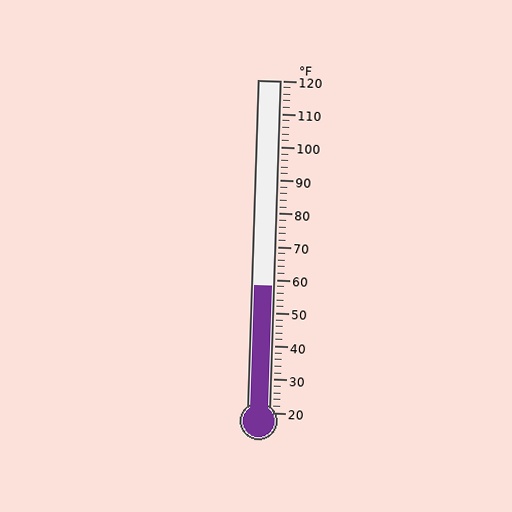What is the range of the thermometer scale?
The thermometer scale ranges from 20°F to 120°F.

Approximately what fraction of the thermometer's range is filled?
The thermometer is filled to approximately 40% of its range.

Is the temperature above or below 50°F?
The temperature is above 50°F.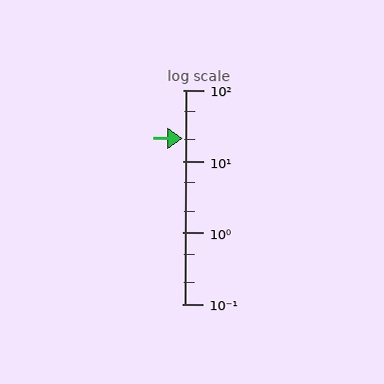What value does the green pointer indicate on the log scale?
The pointer indicates approximately 21.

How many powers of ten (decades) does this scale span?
The scale spans 3 decades, from 0.1 to 100.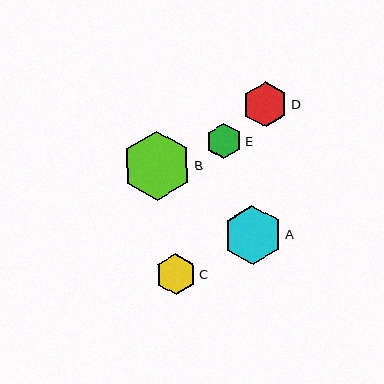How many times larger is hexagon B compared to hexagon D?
Hexagon B is approximately 1.5 times the size of hexagon D.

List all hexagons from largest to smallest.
From largest to smallest: B, A, D, C, E.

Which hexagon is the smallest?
Hexagon E is the smallest with a size of approximately 35 pixels.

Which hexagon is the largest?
Hexagon B is the largest with a size of approximately 69 pixels.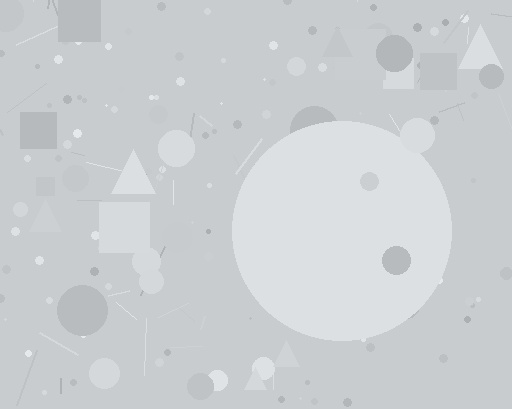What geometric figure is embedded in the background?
A circle is embedded in the background.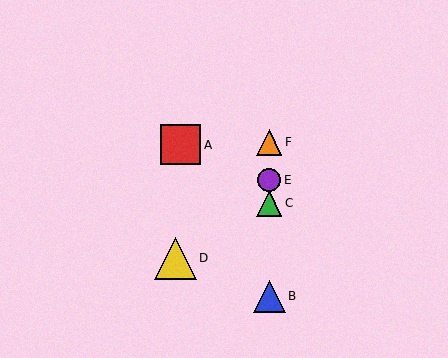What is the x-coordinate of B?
Object B is at x≈269.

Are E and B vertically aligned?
Yes, both are at x≈269.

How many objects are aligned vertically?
4 objects (B, C, E, F) are aligned vertically.